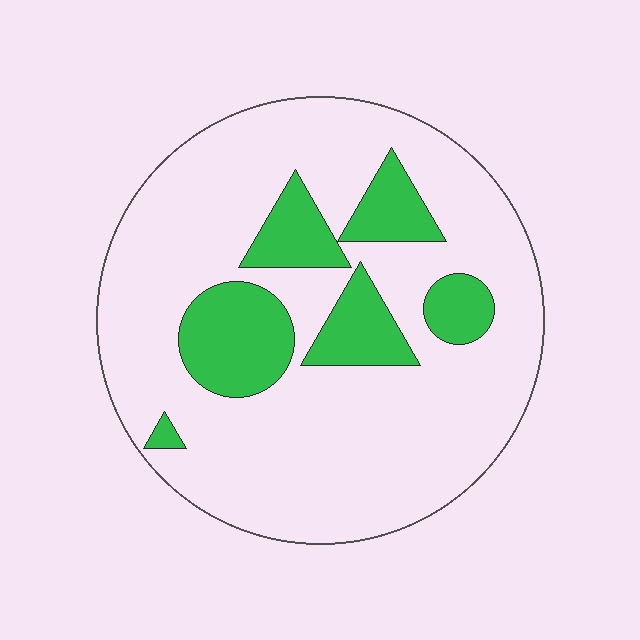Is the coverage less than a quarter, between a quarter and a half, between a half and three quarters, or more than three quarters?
Less than a quarter.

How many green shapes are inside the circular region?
6.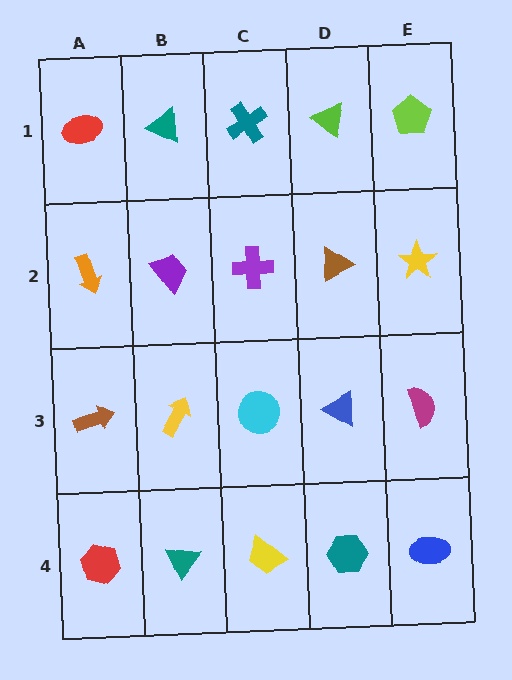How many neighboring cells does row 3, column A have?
3.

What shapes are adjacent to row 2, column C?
A teal cross (row 1, column C), a cyan circle (row 3, column C), a purple trapezoid (row 2, column B), a brown triangle (row 2, column D).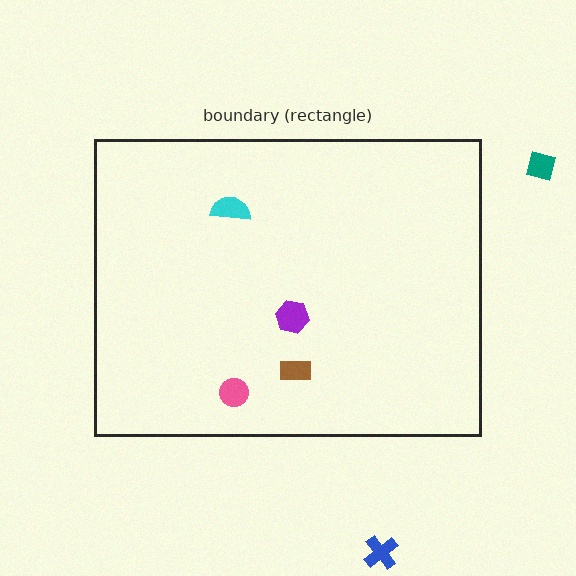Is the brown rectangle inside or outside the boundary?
Inside.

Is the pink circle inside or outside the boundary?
Inside.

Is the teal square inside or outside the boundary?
Outside.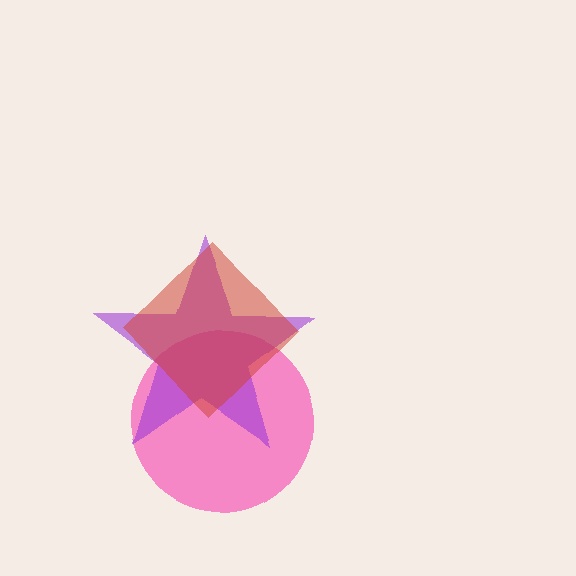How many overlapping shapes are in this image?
There are 3 overlapping shapes in the image.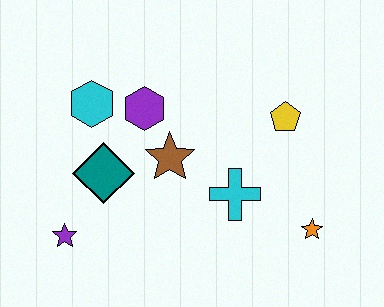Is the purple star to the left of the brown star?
Yes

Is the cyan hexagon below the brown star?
No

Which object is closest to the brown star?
The purple hexagon is closest to the brown star.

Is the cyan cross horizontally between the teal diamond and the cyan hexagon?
No